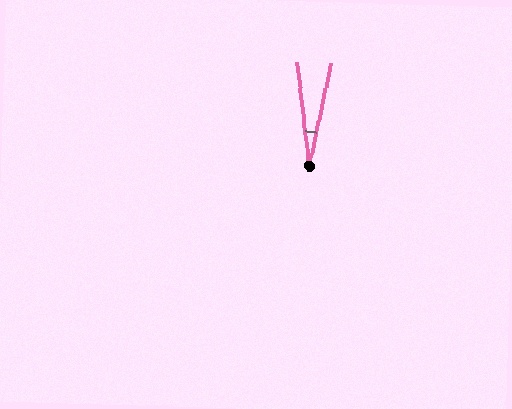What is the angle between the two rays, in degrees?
Approximately 19 degrees.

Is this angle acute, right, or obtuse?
It is acute.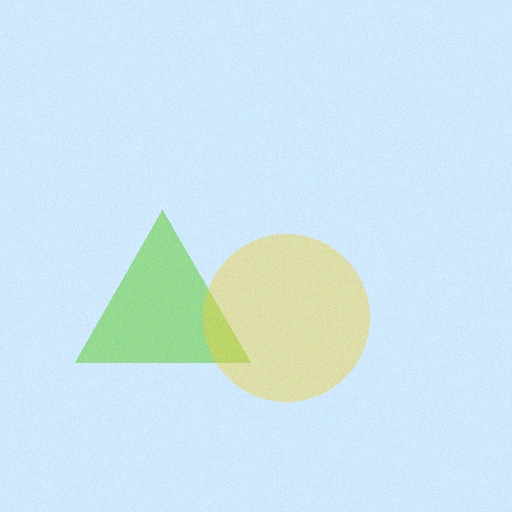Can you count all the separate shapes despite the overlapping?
Yes, there are 2 separate shapes.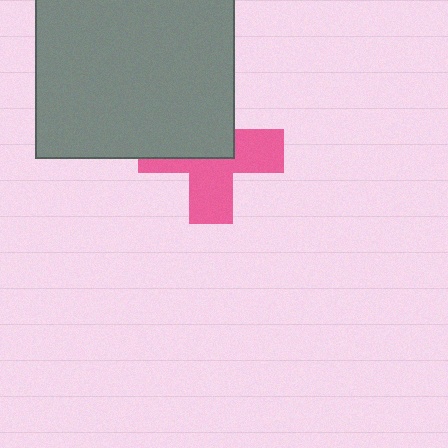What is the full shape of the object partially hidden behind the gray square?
The partially hidden object is a pink cross.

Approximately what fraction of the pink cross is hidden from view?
Roughly 48% of the pink cross is hidden behind the gray square.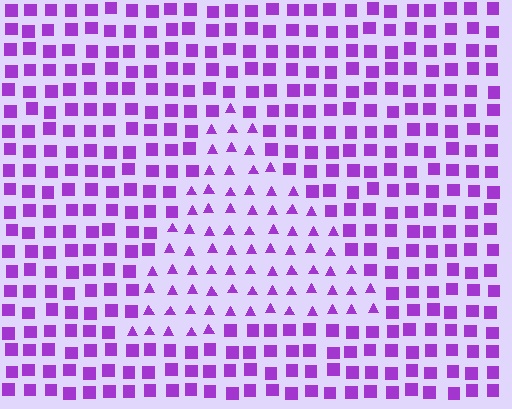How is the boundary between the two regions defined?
The boundary is defined by a change in element shape: triangles inside vs. squares outside. All elements share the same color and spacing.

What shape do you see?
I see a triangle.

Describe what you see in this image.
The image is filled with small purple elements arranged in a uniform grid. A triangle-shaped region contains triangles, while the surrounding area contains squares. The boundary is defined purely by the change in element shape.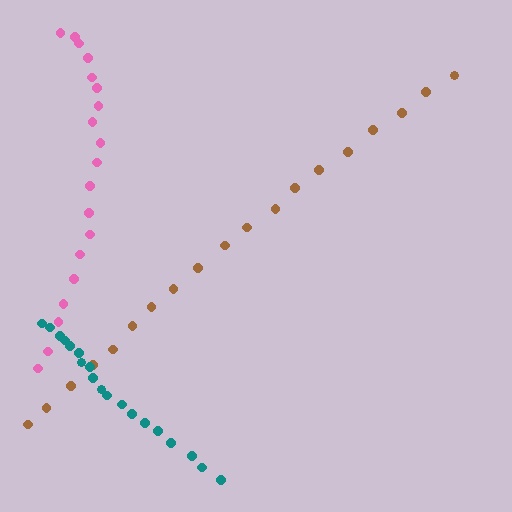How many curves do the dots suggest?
There are 3 distinct paths.